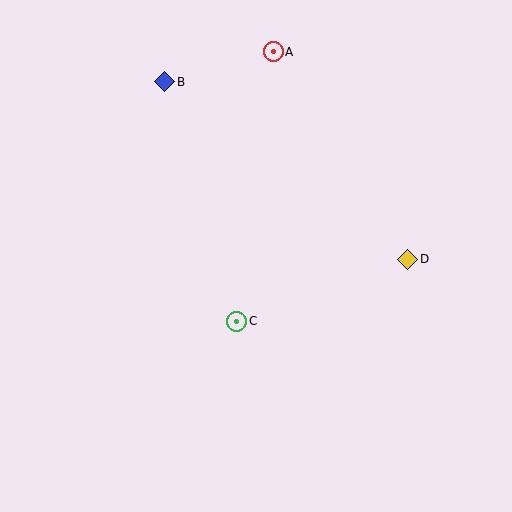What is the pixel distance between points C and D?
The distance between C and D is 182 pixels.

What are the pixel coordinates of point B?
Point B is at (165, 82).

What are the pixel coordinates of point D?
Point D is at (408, 259).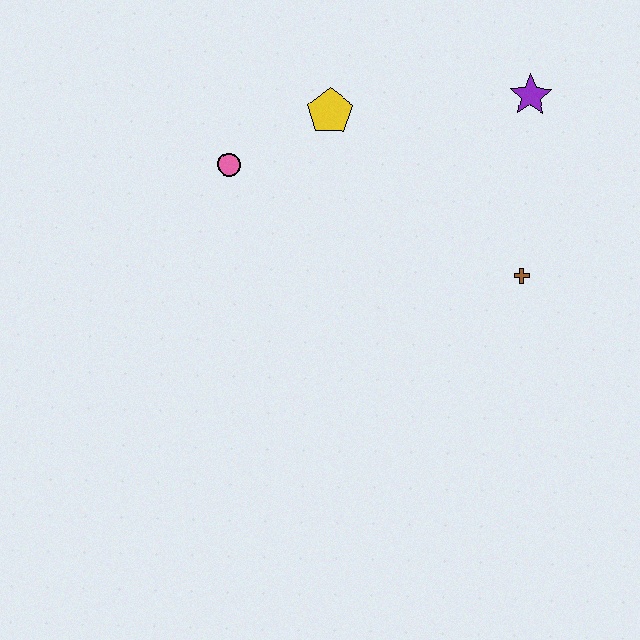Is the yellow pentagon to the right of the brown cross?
No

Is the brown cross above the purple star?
No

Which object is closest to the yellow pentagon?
The pink circle is closest to the yellow pentagon.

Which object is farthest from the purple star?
The pink circle is farthest from the purple star.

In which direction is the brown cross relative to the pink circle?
The brown cross is to the right of the pink circle.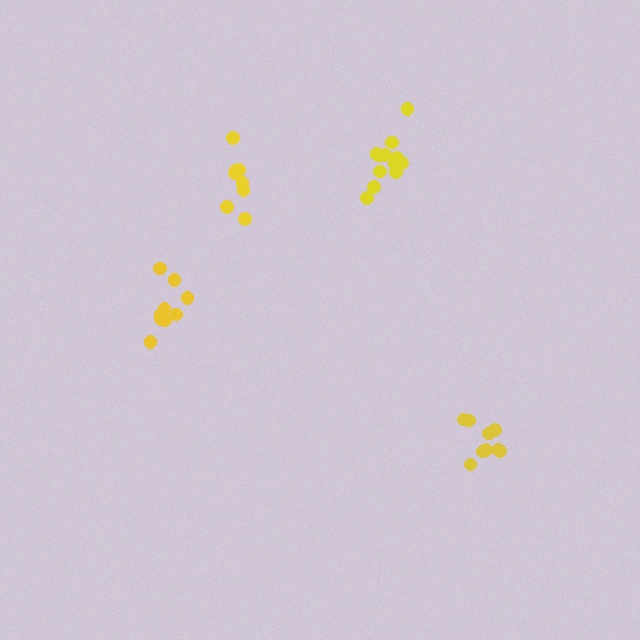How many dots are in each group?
Group 1: 9 dots, Group 2: 8 dots, Group 3: 9 dots, Group 4: 12 dots (38 total).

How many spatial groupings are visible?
There are 4 spatial groupings.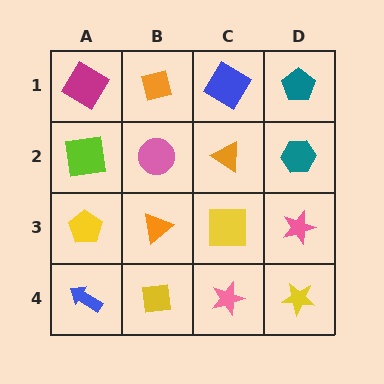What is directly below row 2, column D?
A pink star.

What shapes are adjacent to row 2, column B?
An orange square (row 1, column B), an orange triangle (row 3, column B), a lime square (row 2, column A), an orange triangle (row 2, column C).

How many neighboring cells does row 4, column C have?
3.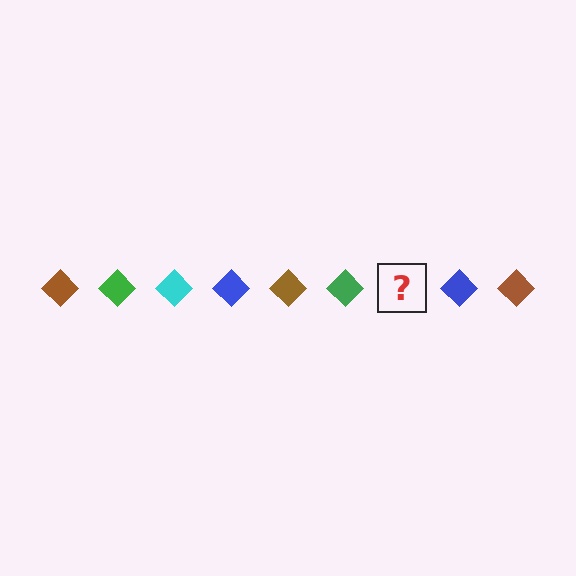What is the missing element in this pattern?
The missing element is a cyan diamond.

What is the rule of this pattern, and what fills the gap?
The rule is that the pattern cycles through brown, green, cyan, blue diamonds. The gap should be filled with a cyan diamond.